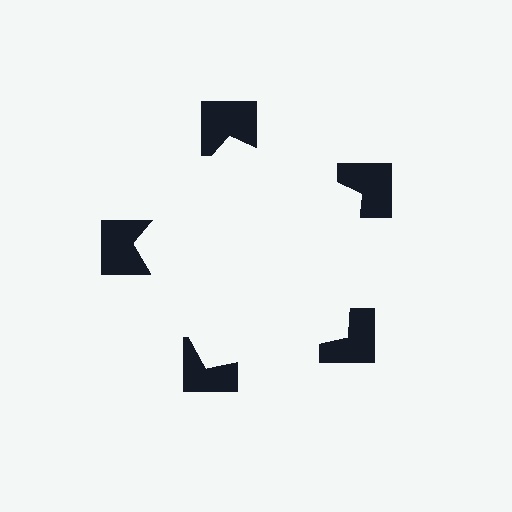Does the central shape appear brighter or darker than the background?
It typically appears slightly brighter than the background, even though no actual brightness change is drawn.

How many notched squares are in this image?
There are 5 — one at each vertex of the illusory pentagon.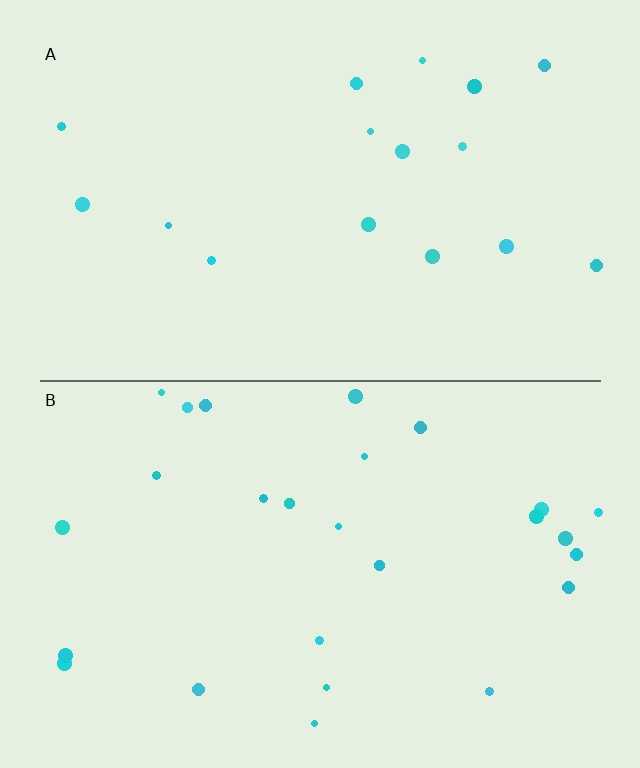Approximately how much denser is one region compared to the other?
Approximately 1.6× — region B over region A.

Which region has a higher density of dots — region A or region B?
B (the bottom).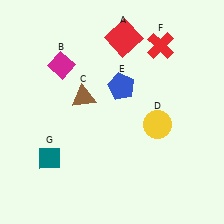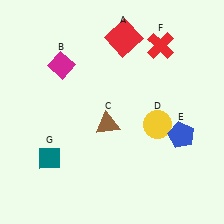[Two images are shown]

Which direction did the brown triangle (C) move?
The brown triangle (C) moved down.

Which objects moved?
The objects that moved are: the brown triangle (C), the blue pentagon (E).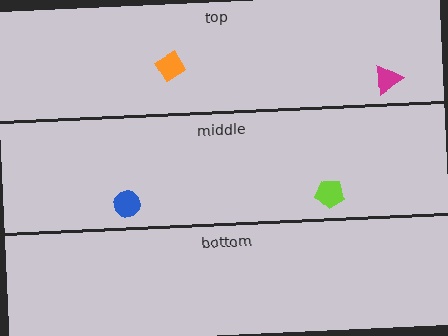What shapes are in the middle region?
The blue circle, the lime pentagon.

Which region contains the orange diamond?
The top region.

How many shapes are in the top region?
2.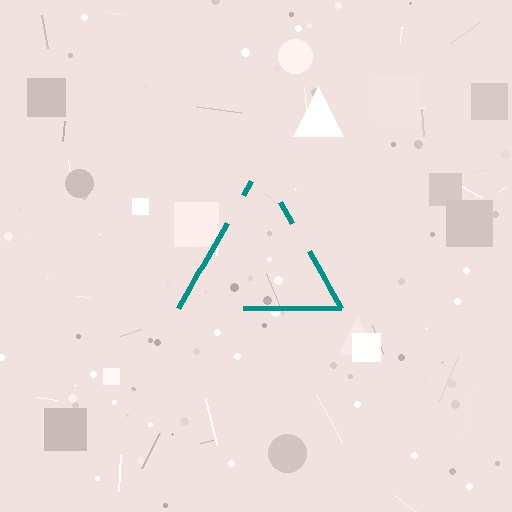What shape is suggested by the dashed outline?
The dashed outline suggests a triangle.